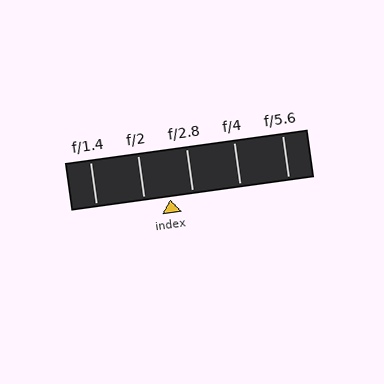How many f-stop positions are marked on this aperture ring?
There are 5 f-stop positions marked.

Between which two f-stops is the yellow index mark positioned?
The index mark is between f/2 and f/2.8.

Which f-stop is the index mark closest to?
The index mark is closest to f/2.8.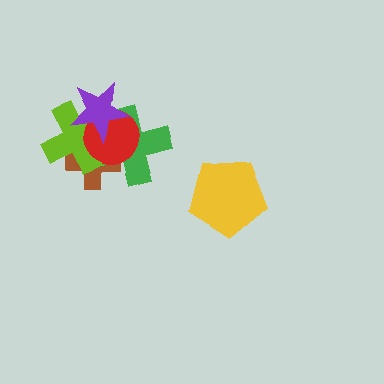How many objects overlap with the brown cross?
4 objects overlap with the brown cross.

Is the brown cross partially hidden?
Yes, it is partially covered by another shape.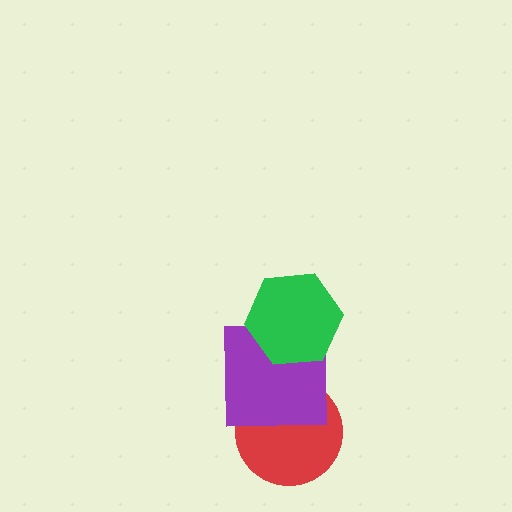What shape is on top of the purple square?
The green hexagon is on top of the purple square.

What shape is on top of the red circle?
The purple square is on top of the red circle.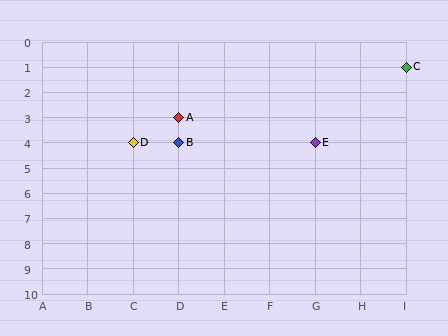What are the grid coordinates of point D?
Point D is at grid coordinates (C, 4).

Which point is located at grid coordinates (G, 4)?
Point E is at (G, 4).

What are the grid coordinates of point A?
Point A is at grid coordinates (D, 3).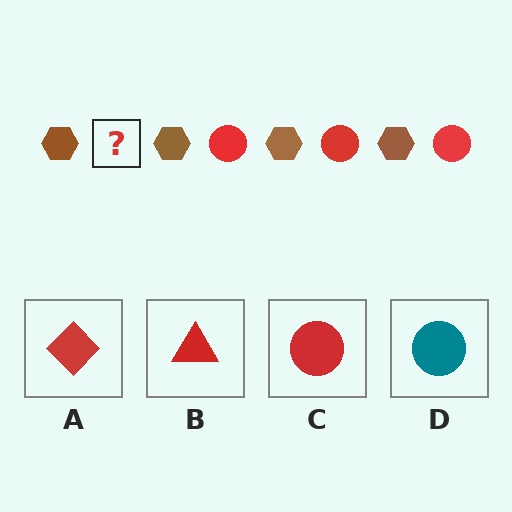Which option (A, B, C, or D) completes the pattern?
C.